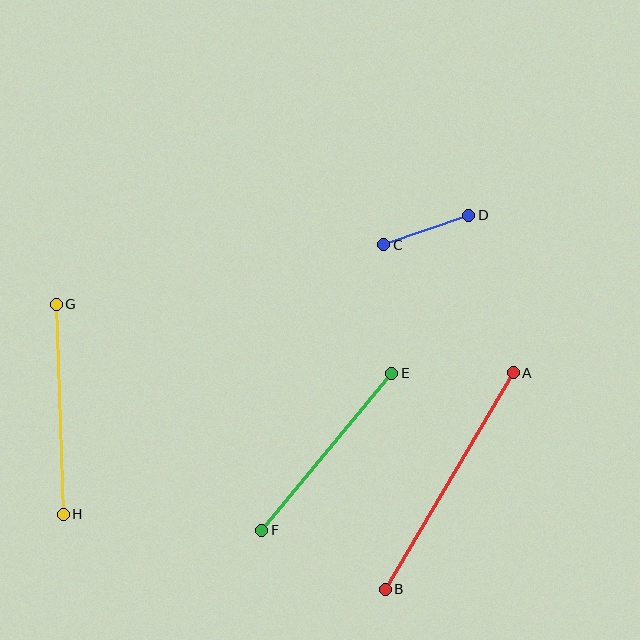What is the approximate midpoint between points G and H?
The midpoint is at approximately (60, 409) pixels.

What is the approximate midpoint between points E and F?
The midpoint is at approximately (327, 452) pixels.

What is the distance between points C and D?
The distance is approximately 90 pixels.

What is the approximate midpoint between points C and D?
The midpoint is at approximately (426, 230) pixels.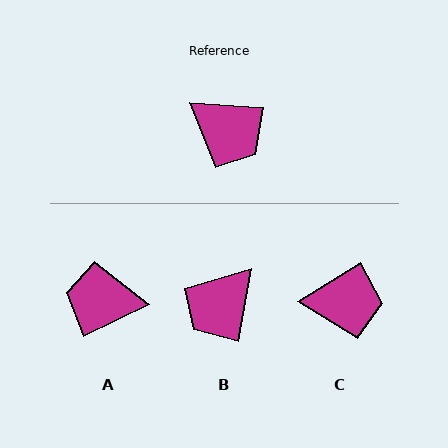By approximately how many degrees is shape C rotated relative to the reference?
Approximately 37 degrees counter-clockwise.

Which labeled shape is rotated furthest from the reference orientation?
A, about 150 degrees away.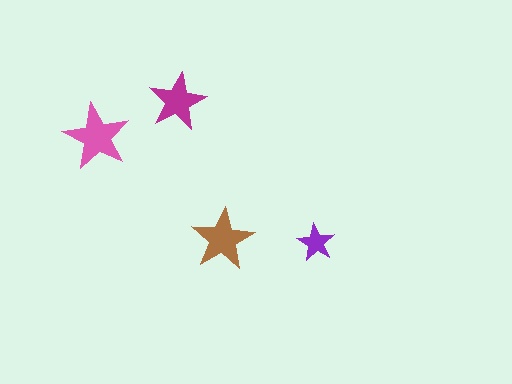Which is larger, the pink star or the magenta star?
The pink one.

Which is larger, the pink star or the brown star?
The pink one.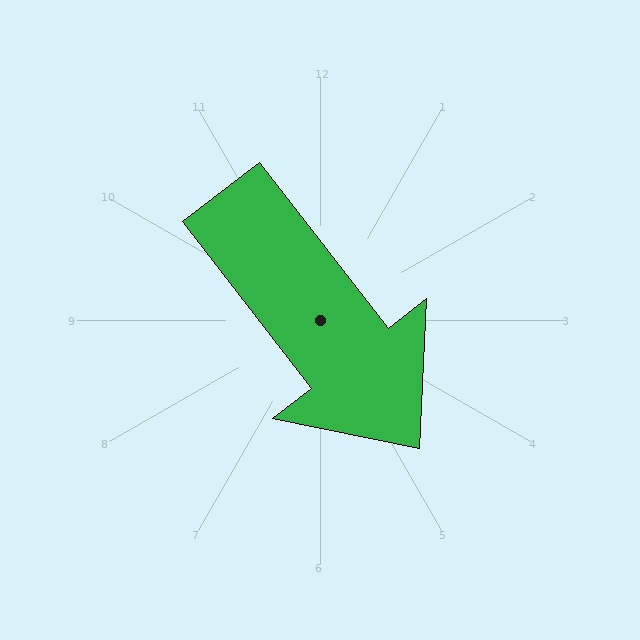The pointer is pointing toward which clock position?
Roughly 5 o'clock.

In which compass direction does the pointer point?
Southeast.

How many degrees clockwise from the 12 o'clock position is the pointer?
Approximately 142 degrees.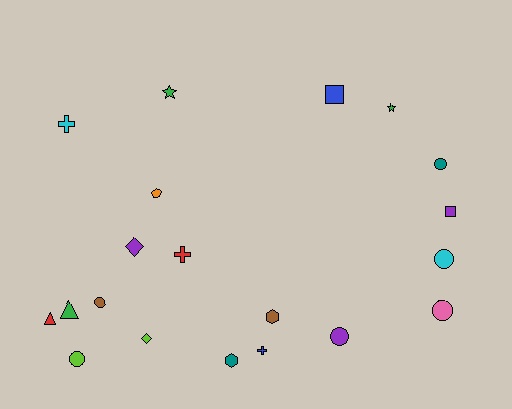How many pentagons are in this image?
There is 1 pentagon.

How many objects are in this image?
There are 20 objects.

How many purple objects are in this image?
There are 3 purple objects.